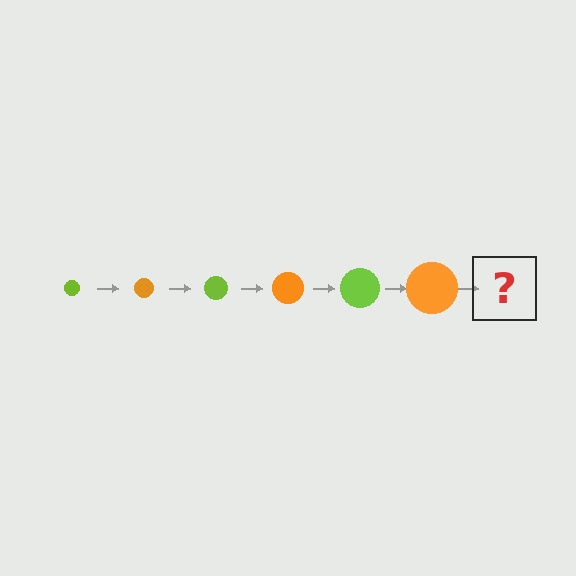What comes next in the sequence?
The next element should be a lime circle, larger than the previous one.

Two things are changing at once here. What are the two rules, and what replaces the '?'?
The two rules are that the circle grows larger each step and the color cycles through lime and orange. The '?' should be a lime circle, larger than the previous one.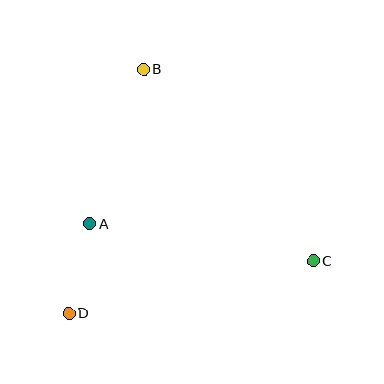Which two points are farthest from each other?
Points B and C are farthest from each other.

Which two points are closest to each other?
Points A and D are closest to each other.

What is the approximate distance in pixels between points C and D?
The distance between C and D is approximately 249 pixels.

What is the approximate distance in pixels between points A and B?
The distance between A and B is approximately 164 pixels.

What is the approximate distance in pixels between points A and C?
The distance between A and C is approximately 226 pixels.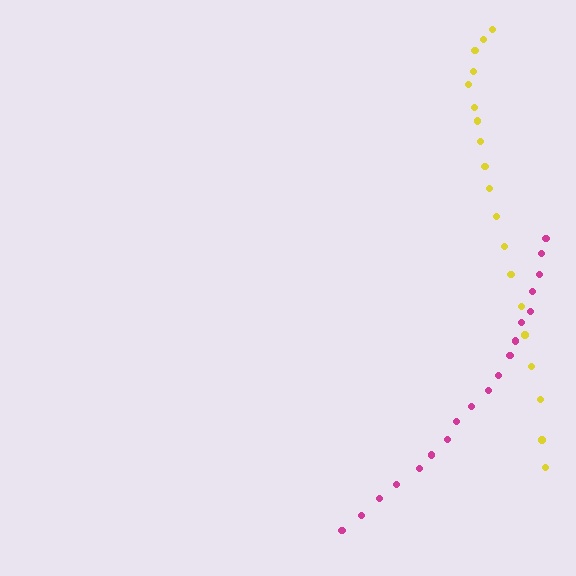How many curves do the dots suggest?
There are 2 distinct paths.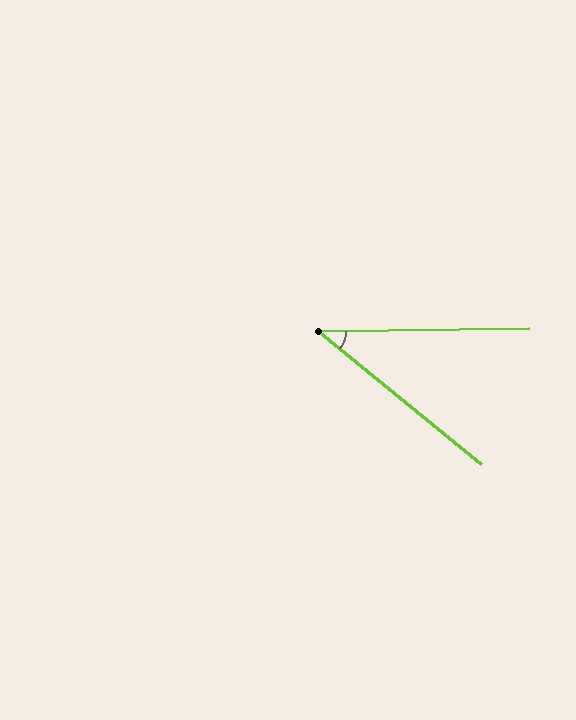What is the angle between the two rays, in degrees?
Approximately 40 degrees.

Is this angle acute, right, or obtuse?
It is acute.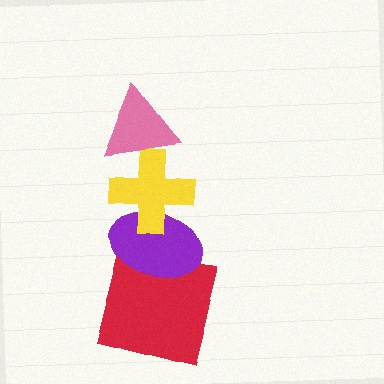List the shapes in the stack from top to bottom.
From top to bottom: the pink triangle, the yellow cross, the purple ellipse, the red square.